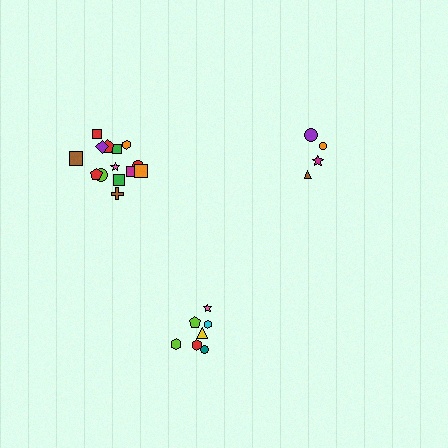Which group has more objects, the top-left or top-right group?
The top-left group.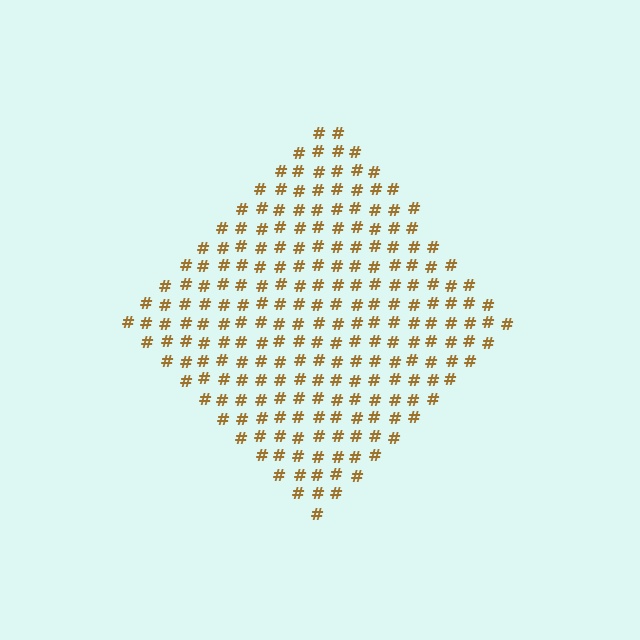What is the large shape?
The large shape is a diamond.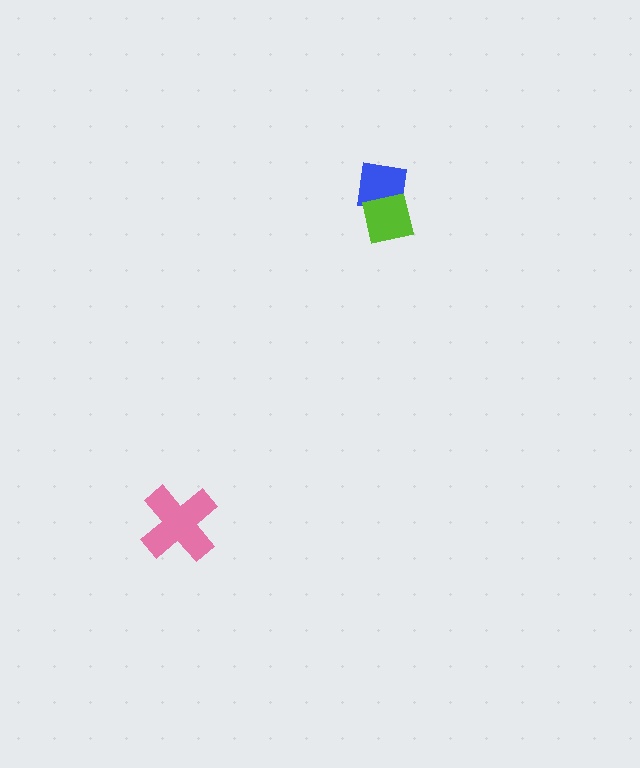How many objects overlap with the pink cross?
0 objects overlap with the pink cross.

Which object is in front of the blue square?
The lime square is in front of the blue square.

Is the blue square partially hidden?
Yes, it is partially covered by another shape.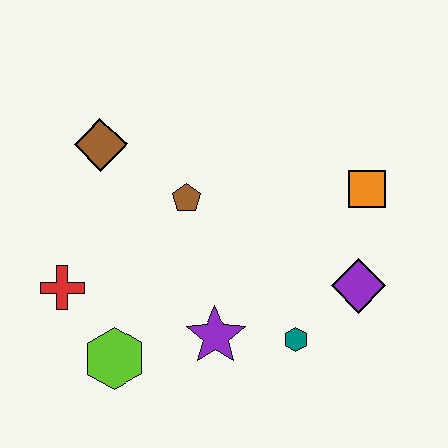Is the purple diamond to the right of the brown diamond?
Yes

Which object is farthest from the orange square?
The red cross is farthest from the orange square.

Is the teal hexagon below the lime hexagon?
No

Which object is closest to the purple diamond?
The teal hexagon is closest to the purple diamond.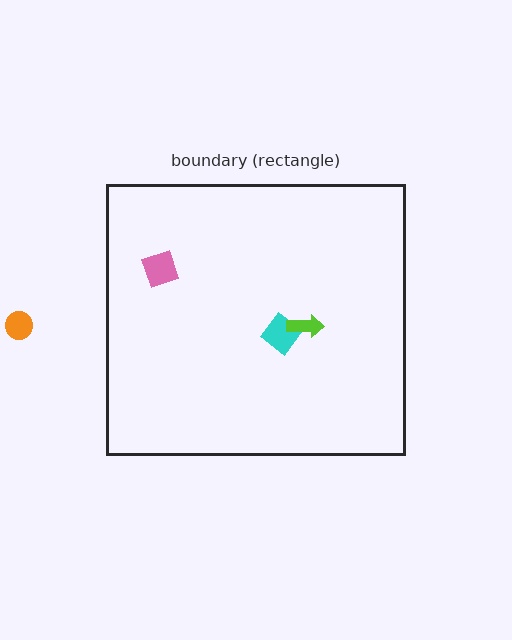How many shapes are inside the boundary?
3 inside, 1 outside.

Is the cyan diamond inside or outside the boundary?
Inside.